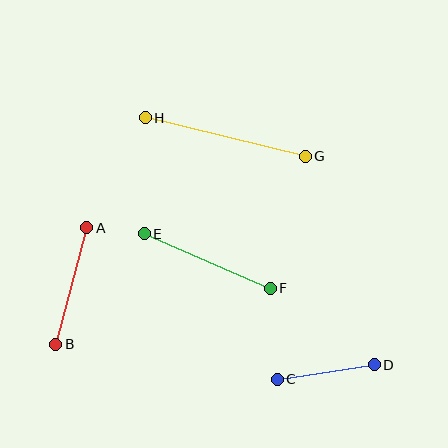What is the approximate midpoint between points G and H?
The midpoint is at approximately (225, 137) pixels.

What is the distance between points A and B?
The distance is approximately 121 pixels.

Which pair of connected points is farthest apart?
Points G and H are farthest apart.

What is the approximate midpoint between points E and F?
The midpoint is at approximately (207, 261) pixels.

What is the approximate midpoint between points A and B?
The midpoint is at approximately (71, 286) pixels.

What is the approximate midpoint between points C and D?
The midpoint is at approximately (326, 372) pixels.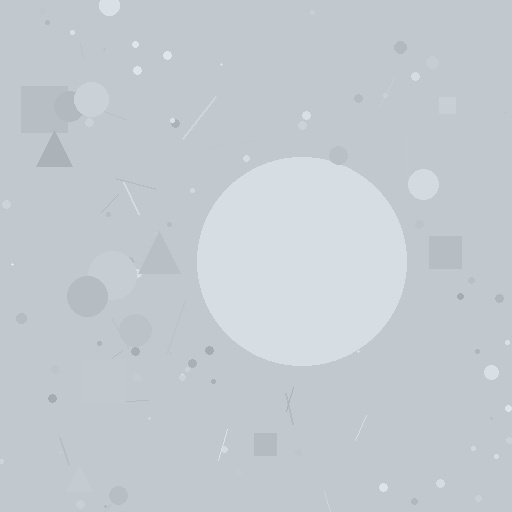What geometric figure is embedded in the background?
A circle is embedded in the background.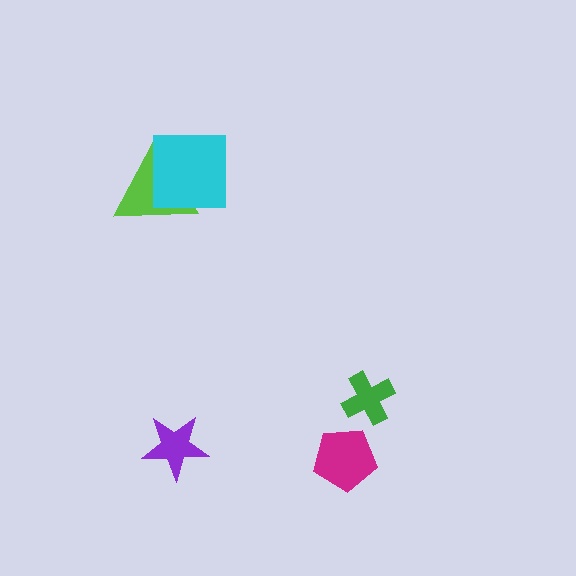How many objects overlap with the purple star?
0 objects overlap with the purple star.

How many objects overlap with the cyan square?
1 object overlaps with the cyan square.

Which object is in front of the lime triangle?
The cyan square is in front of the lime triangle.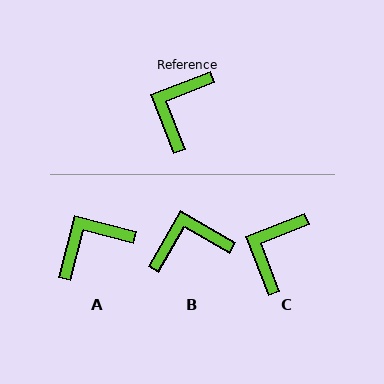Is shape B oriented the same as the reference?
No, it is off by about 51 degrees.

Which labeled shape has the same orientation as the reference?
C.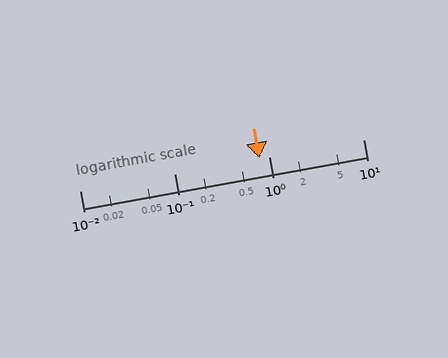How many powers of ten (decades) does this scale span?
The scale spans 3 decades, from 0.01 to 10.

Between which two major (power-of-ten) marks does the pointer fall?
The pointer is between 0.1 and 1.